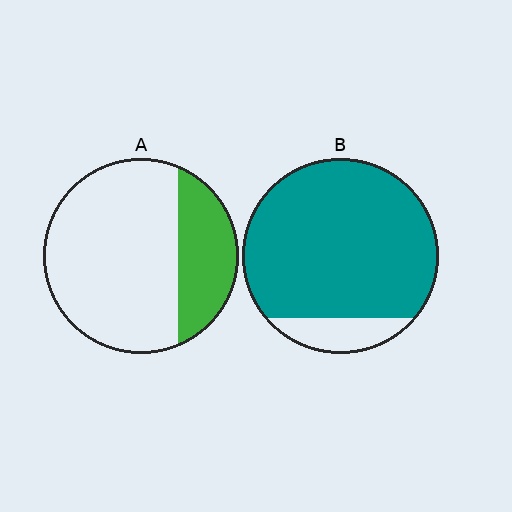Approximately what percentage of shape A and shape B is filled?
A is approximately 25% and B is approximately 85%.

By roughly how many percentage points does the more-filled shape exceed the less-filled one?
By roughly 60 percentage points (B over A).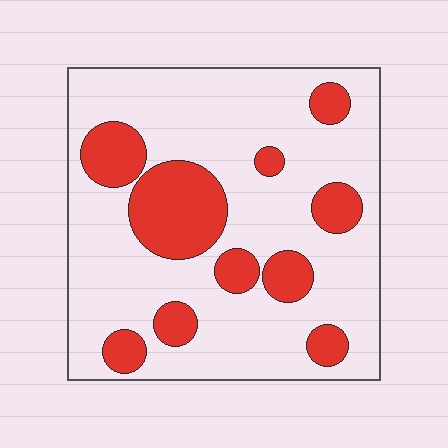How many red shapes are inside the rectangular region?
10.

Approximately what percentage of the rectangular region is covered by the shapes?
Approximately 25%.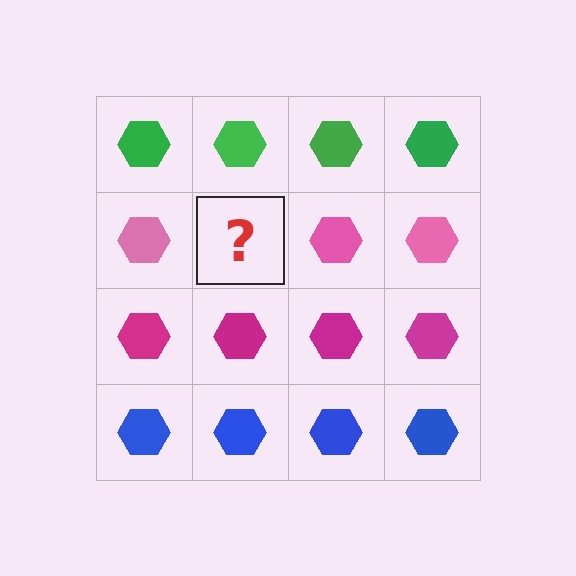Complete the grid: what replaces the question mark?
The question mark should be replaced with a pink hexagon.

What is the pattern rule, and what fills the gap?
The rule is that each row has a consistent color. The gap should be filled with a pink hexagon.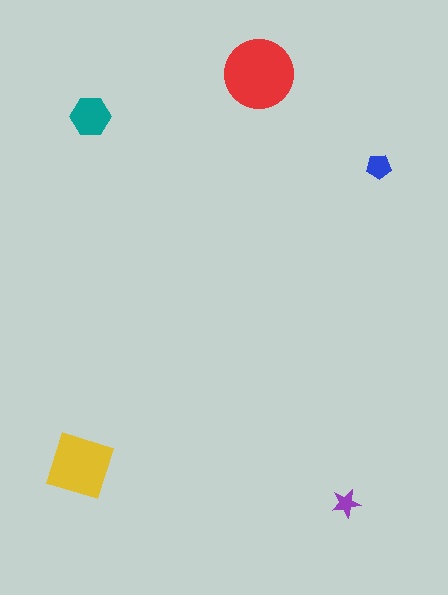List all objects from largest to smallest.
The red circle, the yellow square, the teal hexagon, the blue pentagon, the purple star.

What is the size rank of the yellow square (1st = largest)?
2nd.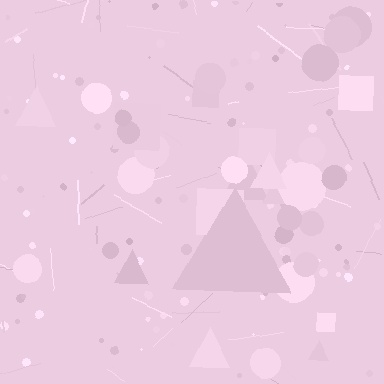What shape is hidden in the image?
A triangle is hidden in the image.